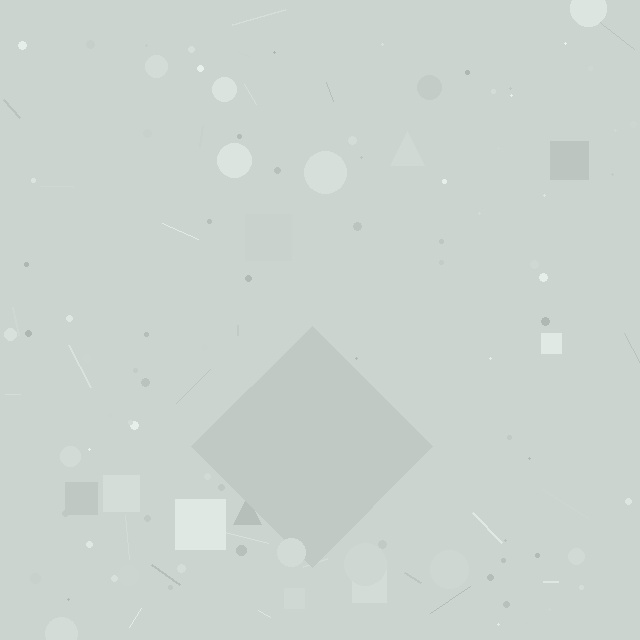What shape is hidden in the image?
A diamond is hidden in the image.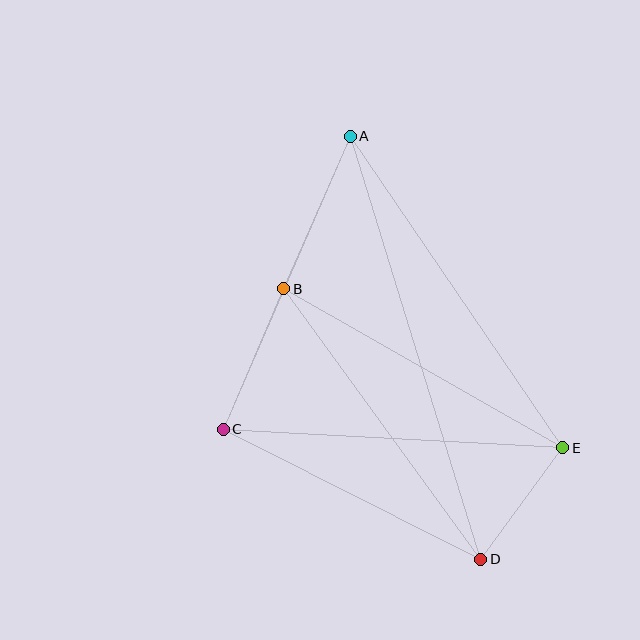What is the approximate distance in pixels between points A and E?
The distance between A and E is approximately 377 pixels.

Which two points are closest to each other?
Points D and E are closest to each other.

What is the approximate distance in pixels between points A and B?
The distance between A and B is approximately 167 pixels.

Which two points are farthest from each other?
Points A and D are farthest from each other.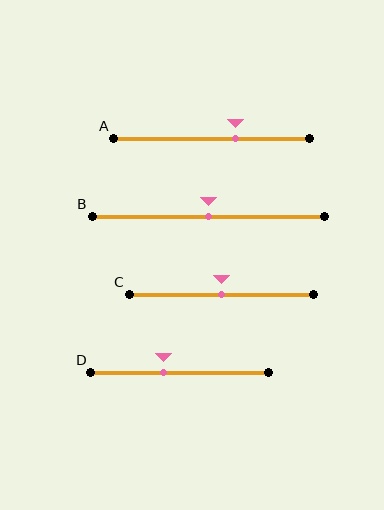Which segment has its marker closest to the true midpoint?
Segment B has its marker closest to the true midpoint.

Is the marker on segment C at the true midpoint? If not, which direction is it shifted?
Yes, the marker on segment C is at the true midpoint.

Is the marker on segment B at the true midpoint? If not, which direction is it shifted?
Yes, the marker on segment B is at the true midpoint.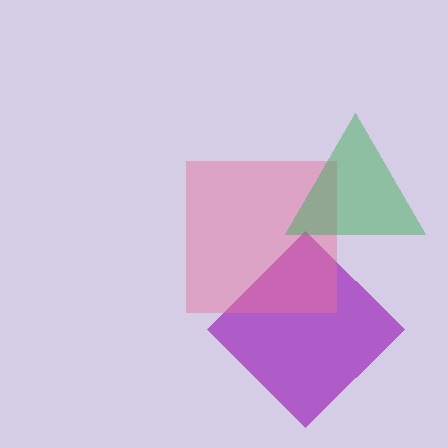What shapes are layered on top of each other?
The layered shapes are: a purple diamond, a pink square, a green triangle.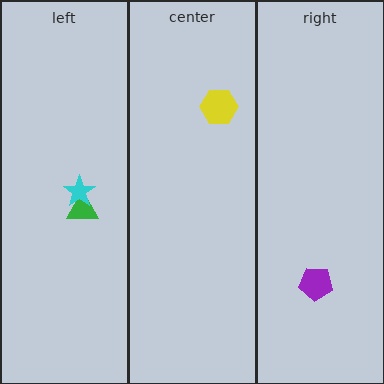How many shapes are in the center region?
1.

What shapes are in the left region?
The green triangle, the cyan star.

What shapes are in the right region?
The purple pentagon.